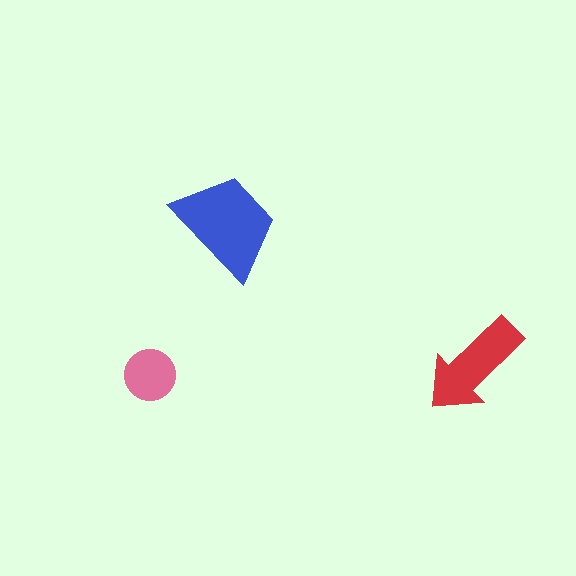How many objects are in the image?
There are 3 objects in the image.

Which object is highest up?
The blue trapezoid is topmost.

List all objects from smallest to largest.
The pink circle, the red arrow, the blue trapezoid.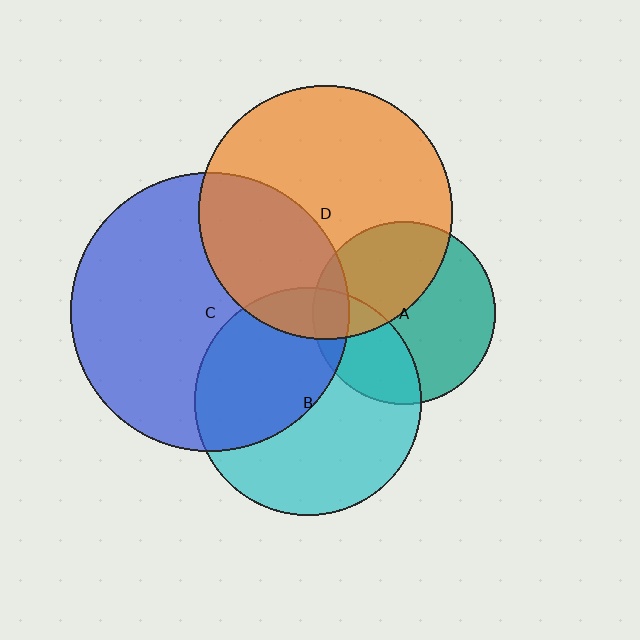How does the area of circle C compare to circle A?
Approximately 2.3 times.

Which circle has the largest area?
Circle C (blue).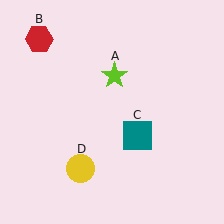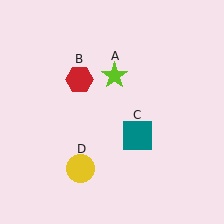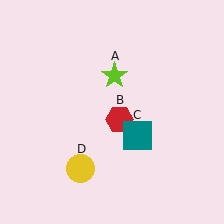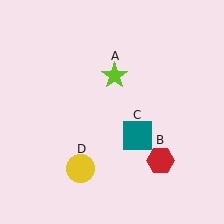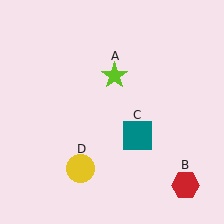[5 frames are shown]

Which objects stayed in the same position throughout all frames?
Lime star (object A) and teal square (object C) and yellow circle (object D) remained stationary.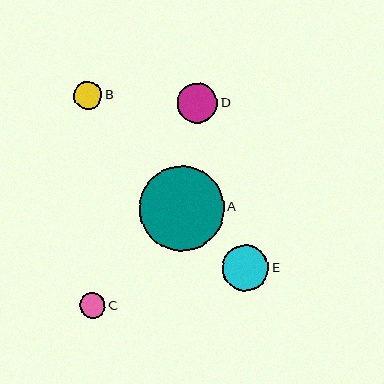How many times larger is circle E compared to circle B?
Circle E is approximately 1.7 times the size of circle B.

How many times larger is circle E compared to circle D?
Circle E is approximately 1.1 times the size of circle D.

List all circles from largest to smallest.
From largest to smallest: A, E, D, B, C.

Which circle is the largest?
Circle A is the largest with a size of approximately 85 pixels.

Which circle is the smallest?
Circle C is the smallest with a size of approximately 26 pixels.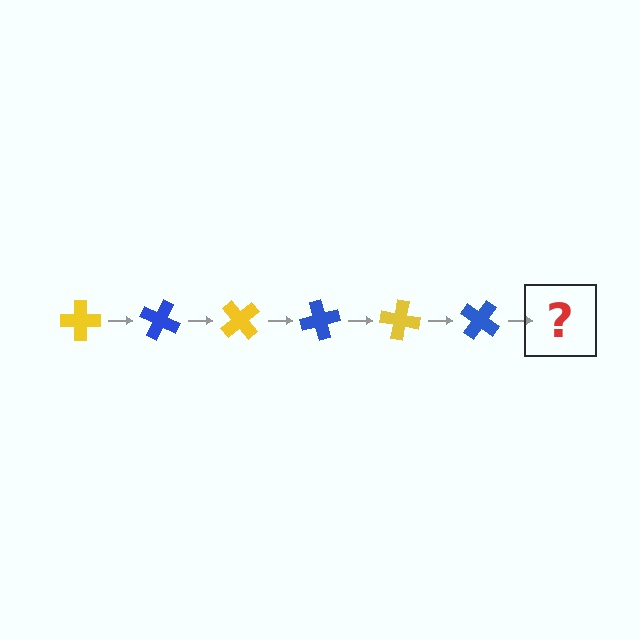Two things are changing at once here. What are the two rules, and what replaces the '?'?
The two rules are that it rotates 25 degrees each step and the color cycles through yellow and blue. The '?' should be a yellow cross, rotated 150 degrees from the start.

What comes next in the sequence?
The next element should be a yellow cross, rotated 150 degrees from the start.